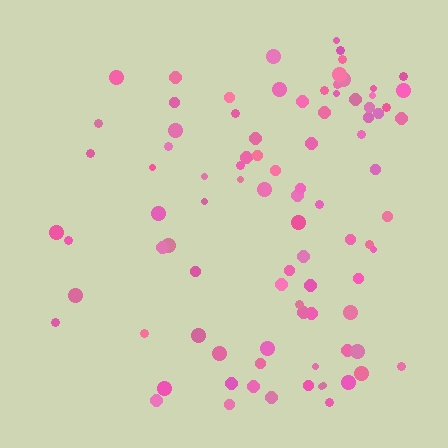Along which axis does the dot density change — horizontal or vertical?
Horizontal.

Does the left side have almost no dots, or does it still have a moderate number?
Still a moderate number, just noticeably fewer than the right.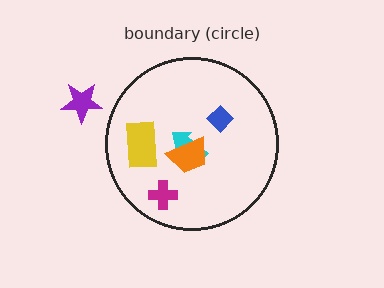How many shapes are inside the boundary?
5 inside, 1 outside.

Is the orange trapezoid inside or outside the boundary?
Inside.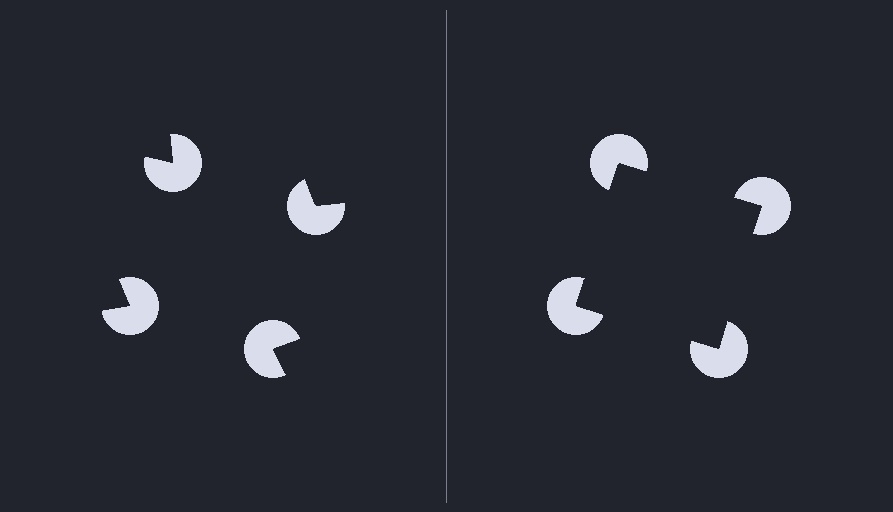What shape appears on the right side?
An illusory square.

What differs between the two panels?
The pac-man discs are positioned identically on both sides; only the wedge orientations differ. On the right they align to a square; on the left they are misaligned.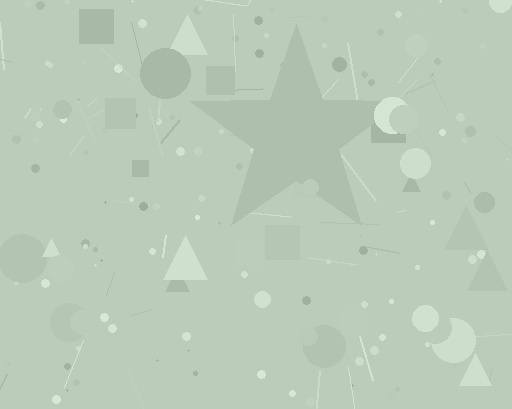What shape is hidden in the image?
A star is hidden in the image.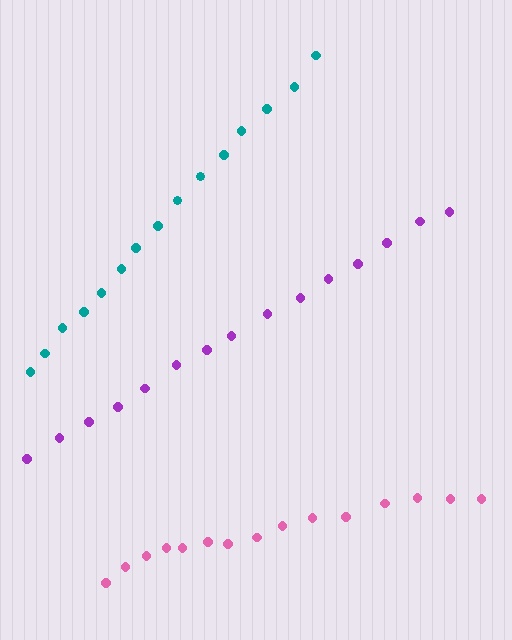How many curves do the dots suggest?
There are 3 distinct paths.